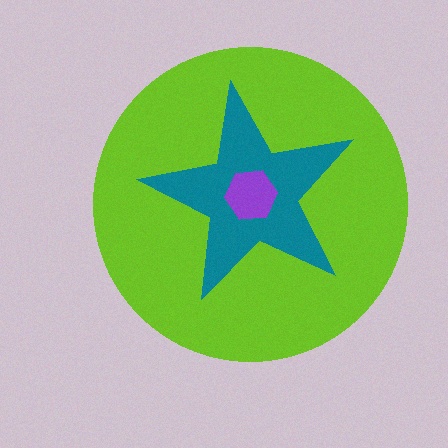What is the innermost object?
The purple hexagon.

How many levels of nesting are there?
3.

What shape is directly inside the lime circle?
The teal star.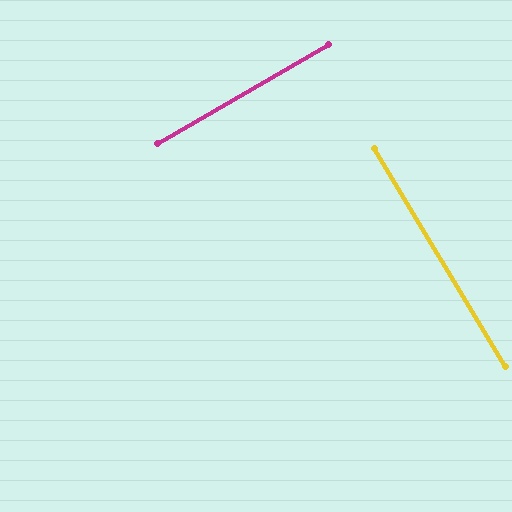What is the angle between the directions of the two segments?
Approximately 89 degrees.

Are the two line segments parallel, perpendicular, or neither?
Perpendicular — they meet at approximately 89°.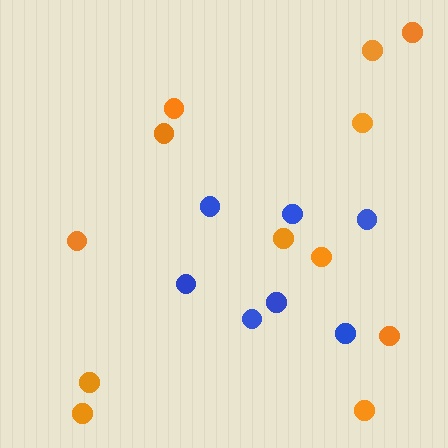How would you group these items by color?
There are 2 groups: one group of orange circles (12) and one group of blue circles (7).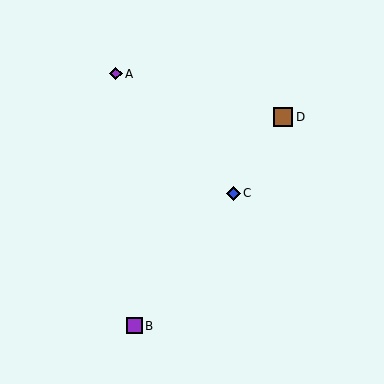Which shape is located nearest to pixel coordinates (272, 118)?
The brown square (labeled D) at (283, 117) is nearest to that location.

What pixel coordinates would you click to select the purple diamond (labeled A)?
Click at (116, 74) to select the purple diamond A.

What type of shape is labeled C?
Shape C is a blue diamond.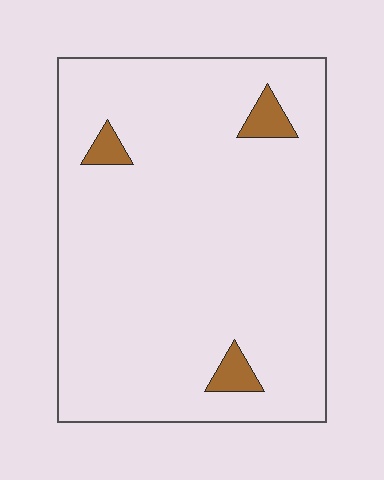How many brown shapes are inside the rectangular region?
3.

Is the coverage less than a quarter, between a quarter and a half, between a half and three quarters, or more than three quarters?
Less than a quarter.